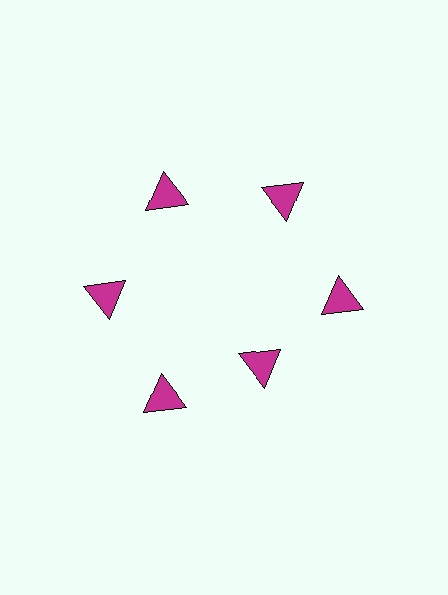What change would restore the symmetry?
The symmetry would be restored by moving it outward, back onto the ring so that all 6 triangles sit at equal angles and equal distance from the center.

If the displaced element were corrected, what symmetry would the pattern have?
It would have 6-fold rotational symmetry — the pattern would map onto itself every 60 degrees.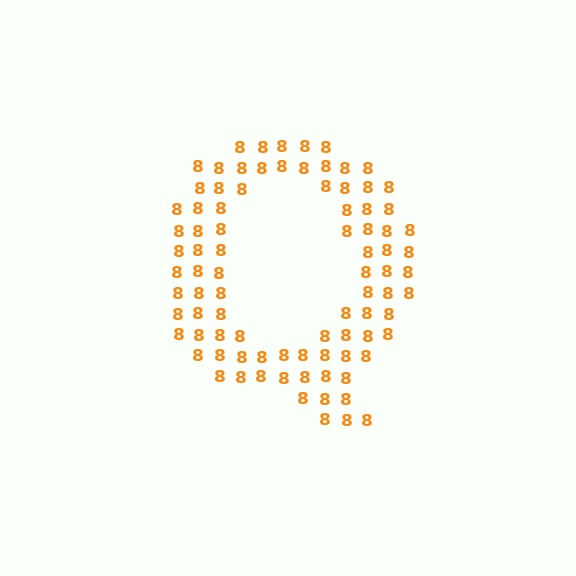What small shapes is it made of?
It is made of small digit 8's.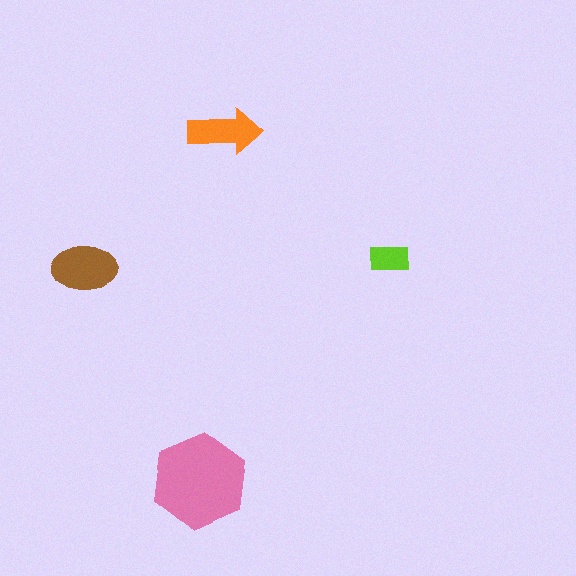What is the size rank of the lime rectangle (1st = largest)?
4th.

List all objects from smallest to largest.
The lime rectangle, the orange arrow, the brown ellipse, the pink hexagon.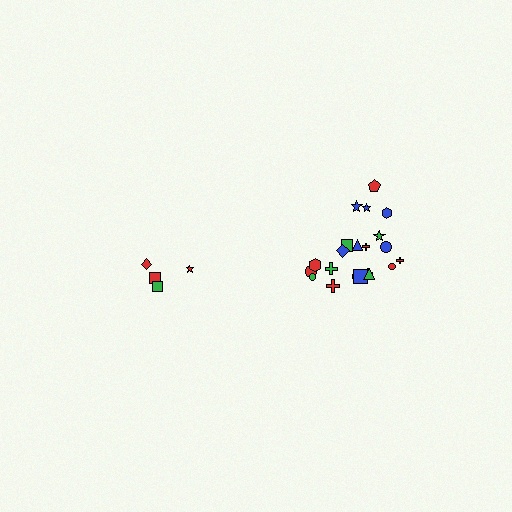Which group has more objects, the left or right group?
The right group.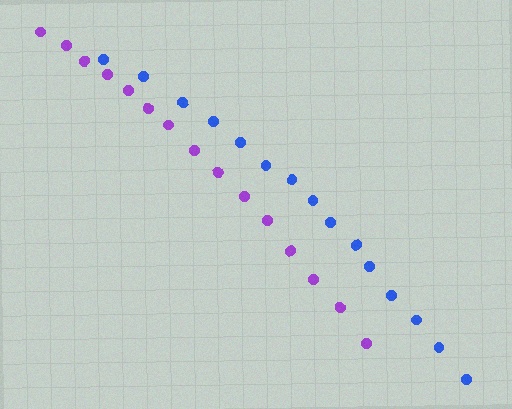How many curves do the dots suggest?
There are 2 distinct paths.